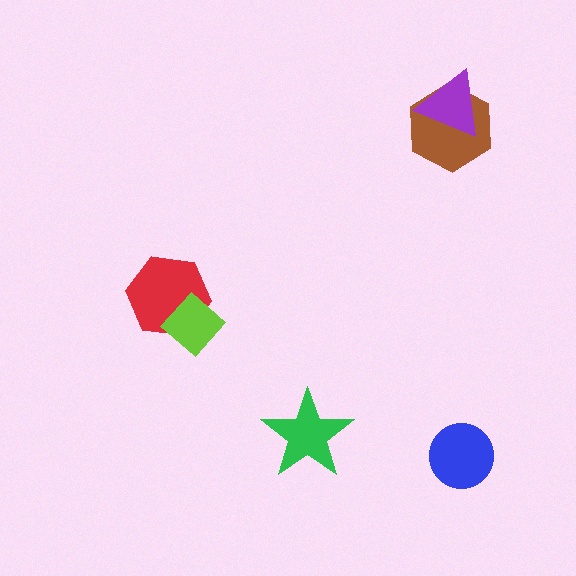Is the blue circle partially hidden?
No, no other shape covers it.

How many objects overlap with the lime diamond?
1 object overlaps with the lime diamond.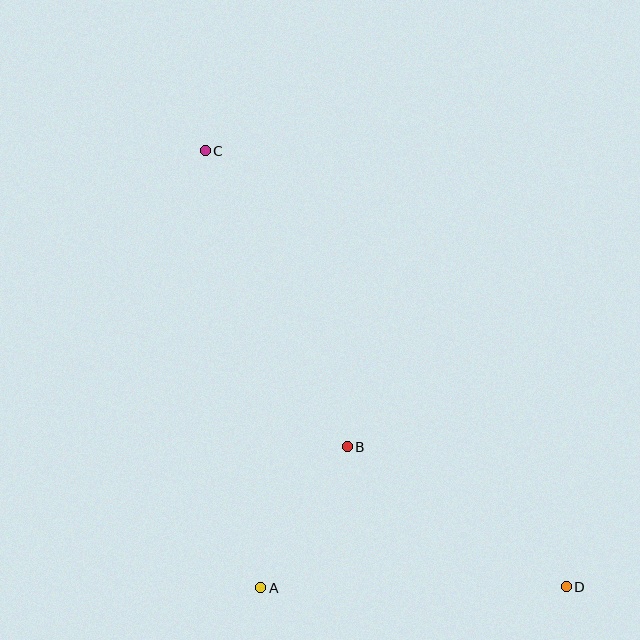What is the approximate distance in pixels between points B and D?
The distance between B and D is approximately 260 pixels.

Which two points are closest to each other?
Points A and B are closest to each other.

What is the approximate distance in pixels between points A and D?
The distance between A and D is approximately 306 pixels.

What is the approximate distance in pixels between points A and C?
The distance between A and C is approximately 440 pixels.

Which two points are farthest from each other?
Points C and D are farthest from each other.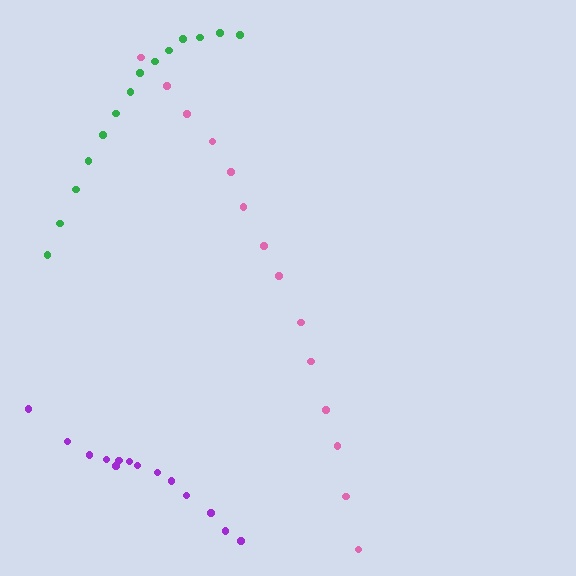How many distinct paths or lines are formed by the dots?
There are 3 distinct paths.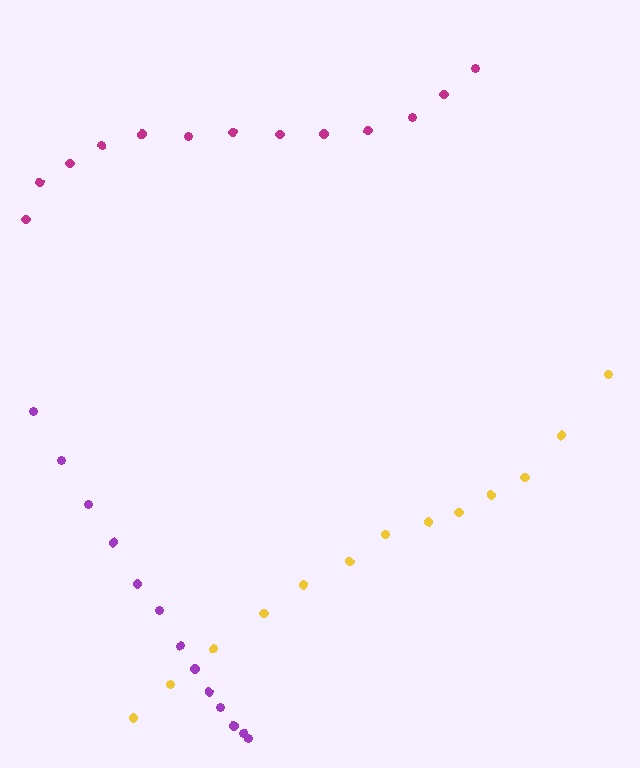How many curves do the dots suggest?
There are 3 distinct paths.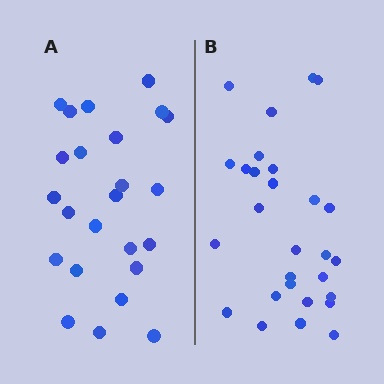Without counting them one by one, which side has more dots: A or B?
Region B (the right region) has more dots.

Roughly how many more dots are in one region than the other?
Region B has about 4 more dots than region A.